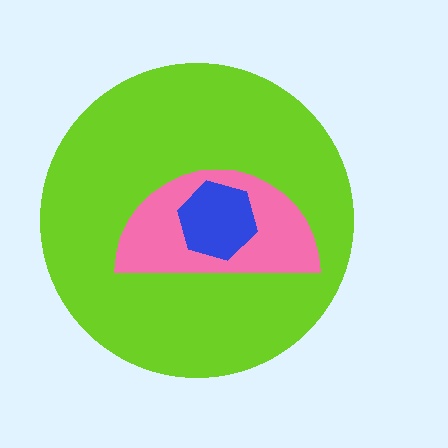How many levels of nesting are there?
3.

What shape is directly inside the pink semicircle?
The blue hexagon.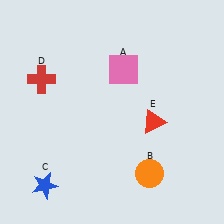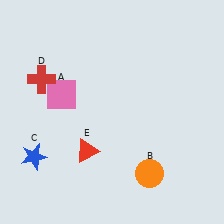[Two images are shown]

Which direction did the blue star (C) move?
The blue star (C) moved up.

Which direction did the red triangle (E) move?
The red triangle (E) moved left.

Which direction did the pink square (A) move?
The pink square (A) moved left.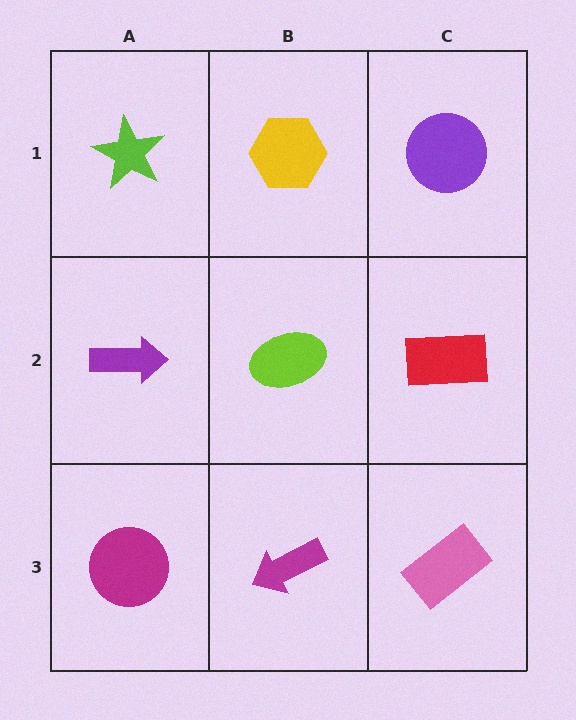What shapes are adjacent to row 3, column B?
A lime ellipse (row 2, column B), a magenta circle (row 3, column A), a pink rectangle (row 3, column C).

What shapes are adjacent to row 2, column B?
A yellow hexagon (row 1, column B), a magenta arrow (row 3, column B), a purple arrow (row 2, column A), a red rectangle (row 2, column C).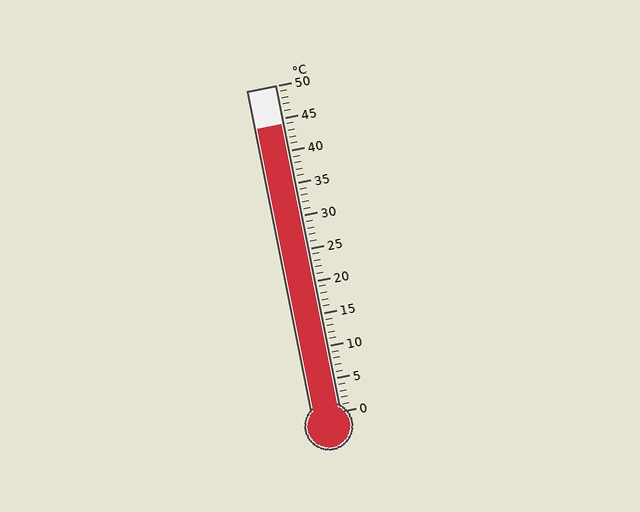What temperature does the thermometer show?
The thermometer shows approximately 44°C.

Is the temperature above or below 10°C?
The temperature is above 10°C.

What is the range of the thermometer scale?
The thermometer scale ranges from 0°C to 50°C.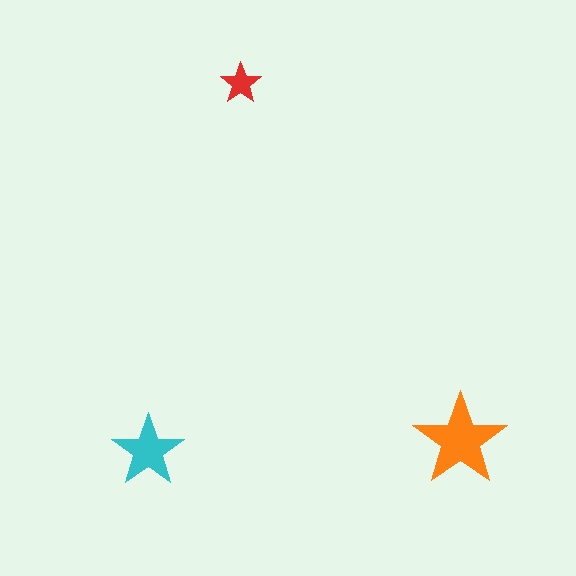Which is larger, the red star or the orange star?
The orange one.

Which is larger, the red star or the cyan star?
The cyan one.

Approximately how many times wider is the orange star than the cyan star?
About 1.5 times wider.